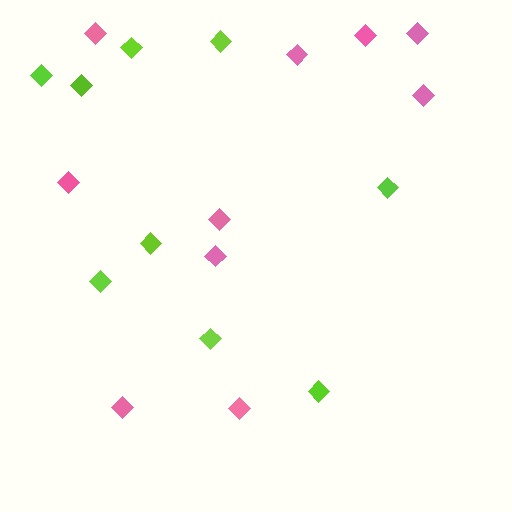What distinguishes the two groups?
There are 2 groups: one group of lime diamonds (9) and one group of pink diamonds (10).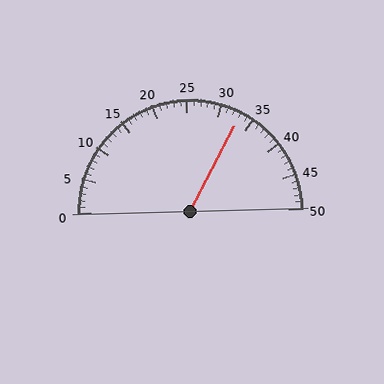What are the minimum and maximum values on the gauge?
The gauge ranges from 0 to 50.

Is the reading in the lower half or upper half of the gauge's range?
The reading is in the upper half of the range (0 to 50).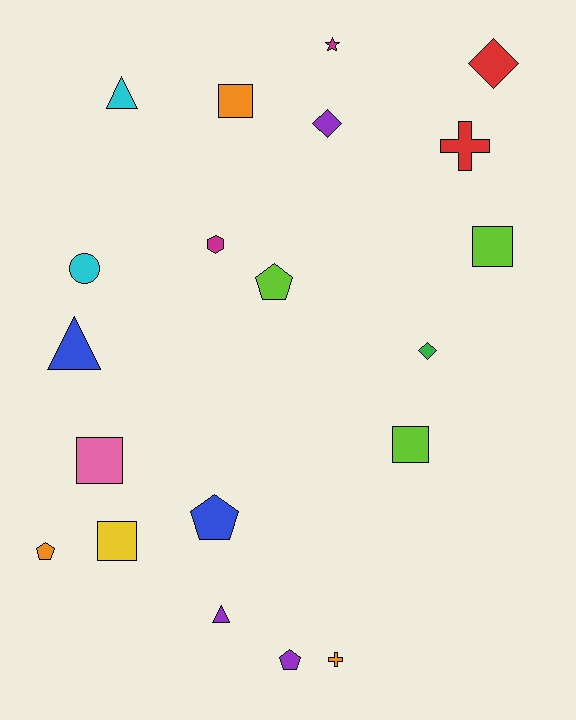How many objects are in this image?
There are 20 objects.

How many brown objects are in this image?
There are no brown objects.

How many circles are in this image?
There is 1 circle.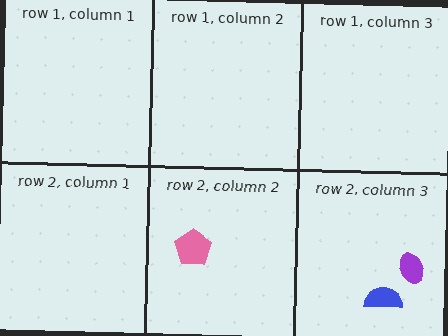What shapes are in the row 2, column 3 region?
The purple ellipse, the blue semicircle.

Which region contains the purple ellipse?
The row 2, column 3 region.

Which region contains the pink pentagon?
The row 2, column 2 region.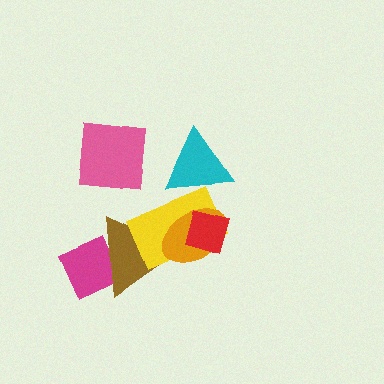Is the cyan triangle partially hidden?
No, no other shape covers it.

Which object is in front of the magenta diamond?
The brown triangle is in front of the magenta diamond.